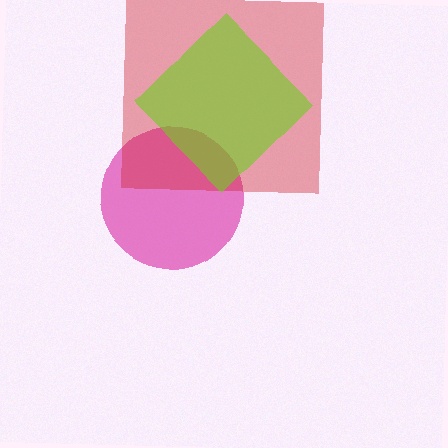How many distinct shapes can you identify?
There are 3 distinct shapes: a magenta circle, a red square, a lime diamond.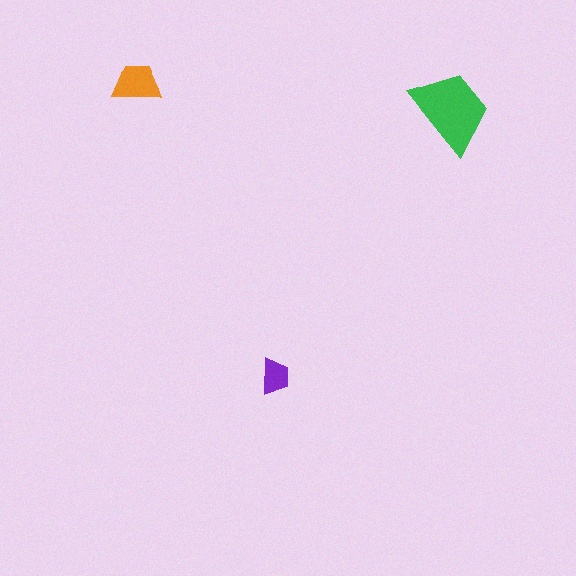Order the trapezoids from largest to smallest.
the green one, the orange one, the purple one.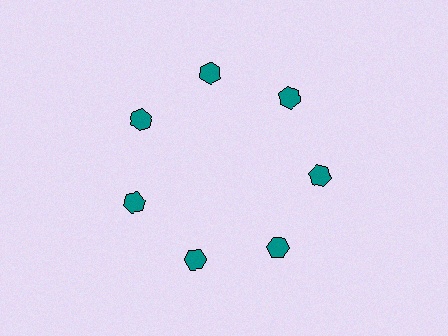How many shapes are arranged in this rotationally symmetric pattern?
There are 7 shapes, arranged in 7 groups of 1.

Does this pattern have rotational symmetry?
Yes, this pattern has 7-fold rotational symmetry. It looks the same after rotating 51 degrees around the center.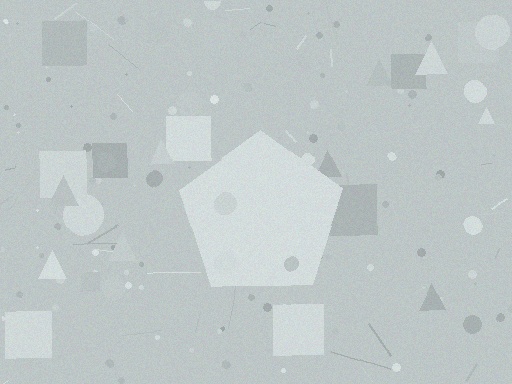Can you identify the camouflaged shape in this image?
The camouflaged shape is a pentagon.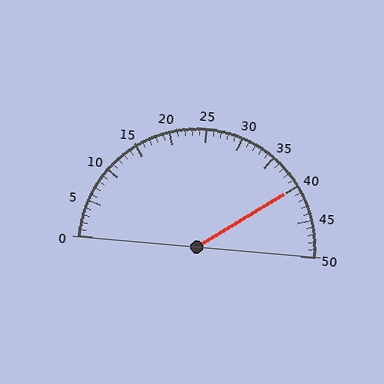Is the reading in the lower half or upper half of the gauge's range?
The reading is in the upper half of the range (0 to 50).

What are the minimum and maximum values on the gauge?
The gauge ranges from 0 to 50.